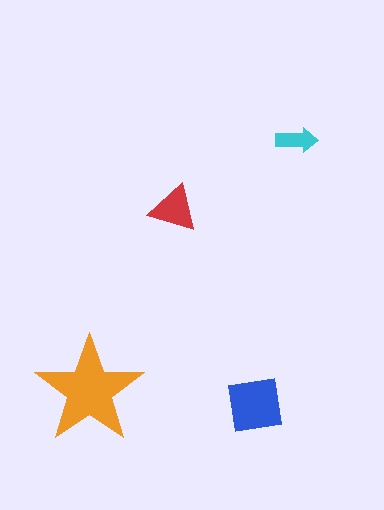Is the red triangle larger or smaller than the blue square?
Smaller.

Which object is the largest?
The orange star.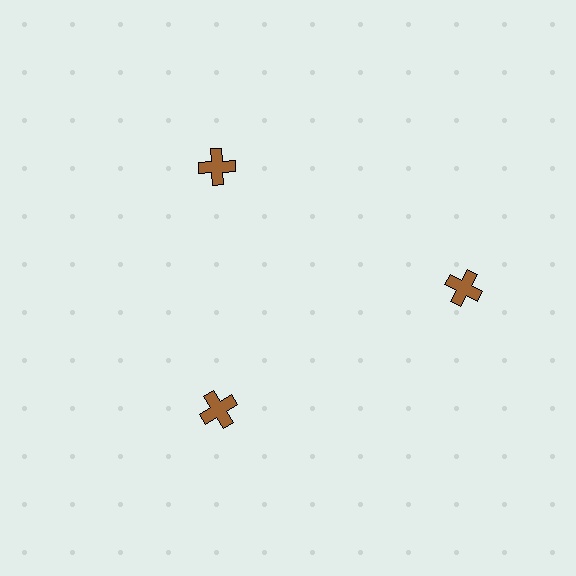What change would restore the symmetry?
The symmetry would be restored by moving it inward, back onto the ring so that all 3 crosses sit at equal angles and equal distance from the center.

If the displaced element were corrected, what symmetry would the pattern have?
It would have 3-fold rotational symmetry — the pattern would map onto itself every 120 degrees.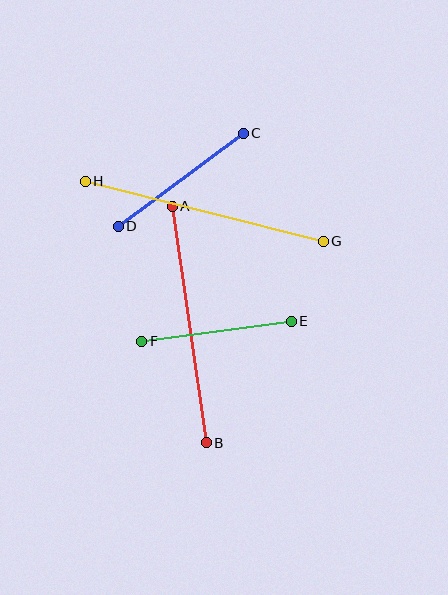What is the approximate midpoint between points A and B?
The midpoint is at approximately (189, 325) pixels.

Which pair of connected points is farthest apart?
Points G and H are farthest apart.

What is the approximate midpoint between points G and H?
The midpoint is at approximately (204, 211) pixels.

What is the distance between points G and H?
The distance is approximately 245 pixels.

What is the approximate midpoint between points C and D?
The midpoint is at approximately (181, 180) pixels.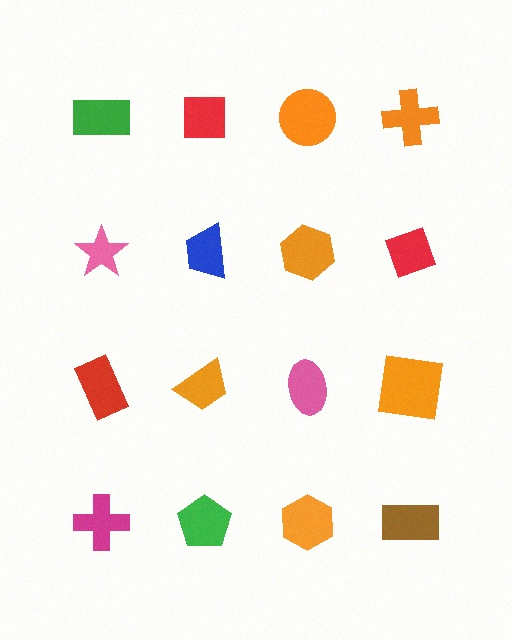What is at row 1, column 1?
A green rectangle.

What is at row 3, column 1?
A red rectangle.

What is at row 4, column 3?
An orange hexagon.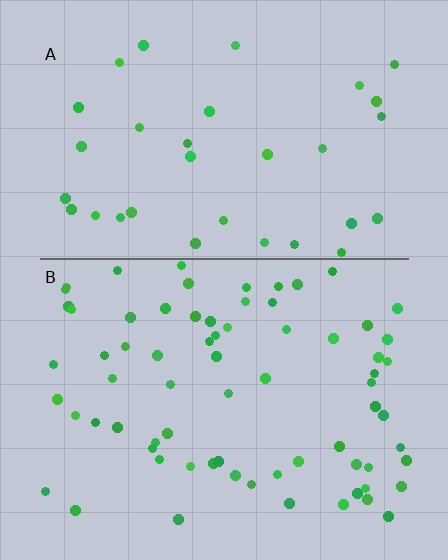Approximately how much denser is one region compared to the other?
Approximately 2.2× — region B over region A.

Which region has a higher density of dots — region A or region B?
B (the bottom).